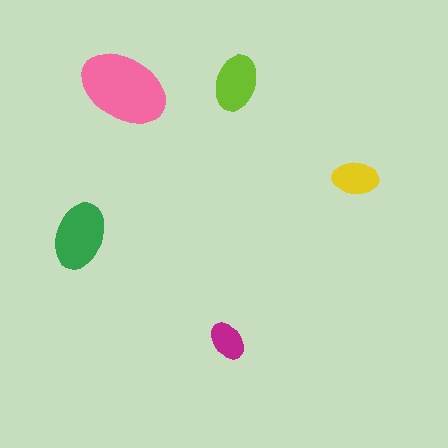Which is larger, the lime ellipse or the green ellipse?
The green one.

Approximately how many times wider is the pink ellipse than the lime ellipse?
About 1.5 times wider.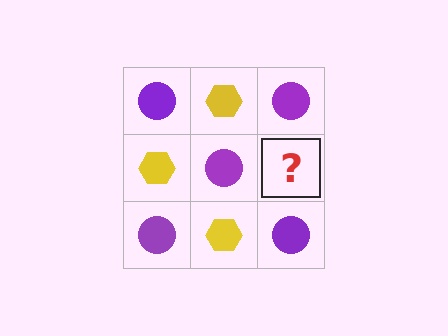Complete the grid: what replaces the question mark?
The question mark should be replaced with a yellow hexagon.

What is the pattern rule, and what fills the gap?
The rule is that it alternates purple circle and yellow hexagon in a checkerboard pattern. The gap should be filled with a yellow hexagon.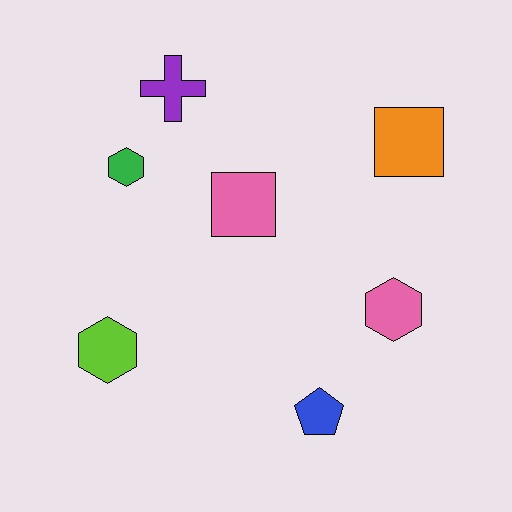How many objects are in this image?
There are 7 objects.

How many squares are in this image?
There are 2 squares.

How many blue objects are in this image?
There is 1 blue object.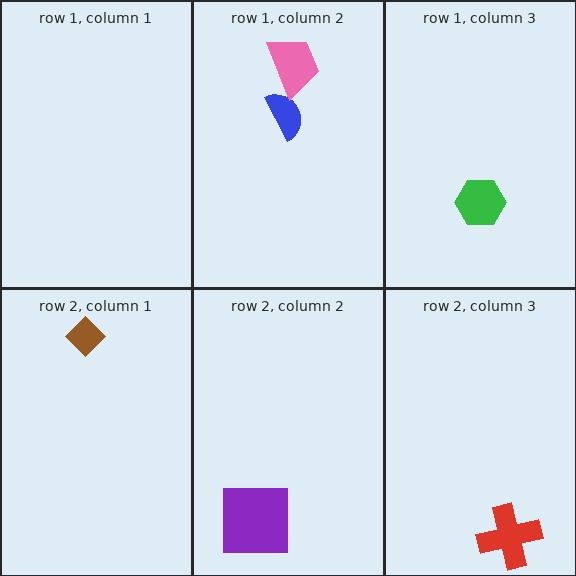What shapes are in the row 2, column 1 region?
The brown diamond.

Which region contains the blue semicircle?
The row 1, column 2 region.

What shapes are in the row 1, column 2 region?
The blue semicircle, the pink trapezoid.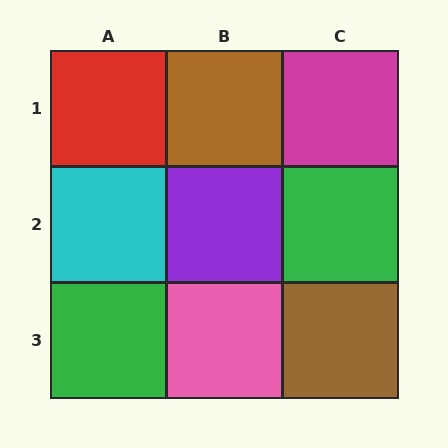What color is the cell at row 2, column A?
Cyan.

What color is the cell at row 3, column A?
Green.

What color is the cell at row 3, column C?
Brown.